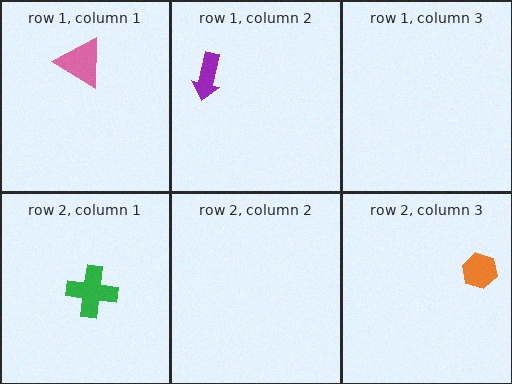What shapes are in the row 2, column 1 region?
The green cross.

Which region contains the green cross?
The row 2, column 1 region.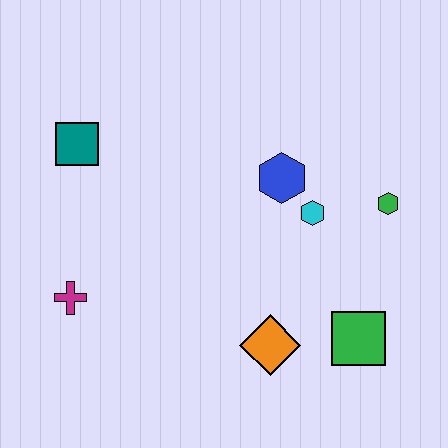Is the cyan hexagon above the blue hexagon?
No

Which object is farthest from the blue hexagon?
The magenta cross is farthest from the blue hexagon.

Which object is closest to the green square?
The orange diamond is closest to the green square.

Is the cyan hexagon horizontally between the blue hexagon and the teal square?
No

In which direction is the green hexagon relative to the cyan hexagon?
The green hexagon is to the right of the cyan hexagon.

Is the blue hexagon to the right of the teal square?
Yes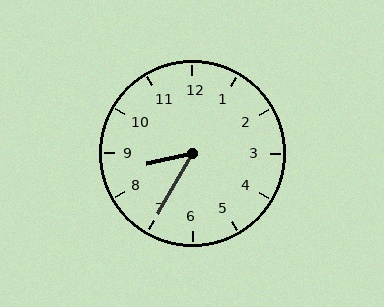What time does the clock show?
8:35.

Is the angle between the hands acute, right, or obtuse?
It is acute.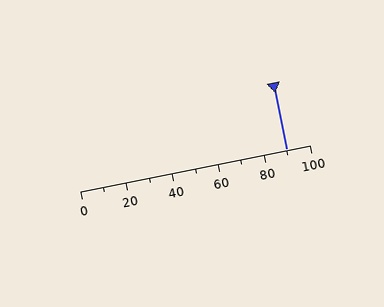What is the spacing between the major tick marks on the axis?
The major ticks are spaced 20 apart.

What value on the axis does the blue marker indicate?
The marker indicates approximately 90.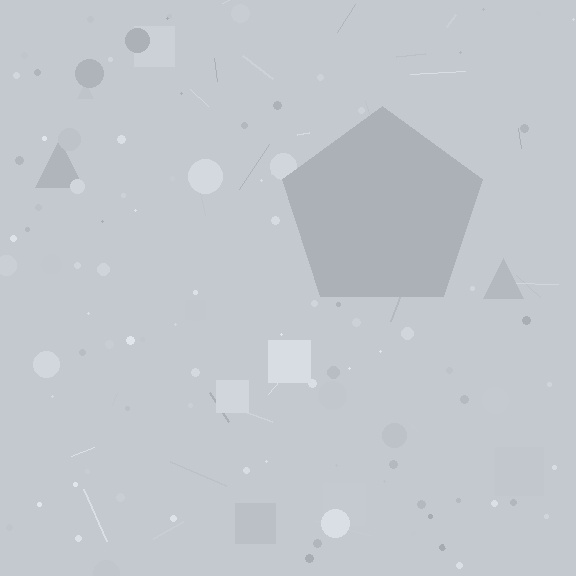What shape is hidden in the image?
A pentagon is hidden in the image.